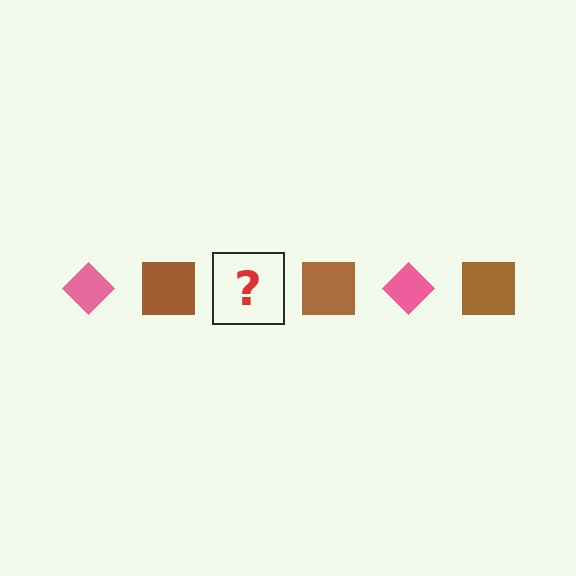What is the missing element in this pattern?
The missing element is a pink diamond.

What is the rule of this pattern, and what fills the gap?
The rule is that the pattern alternates between pink diamond and brown square. The gap should be filled with a pink diamond.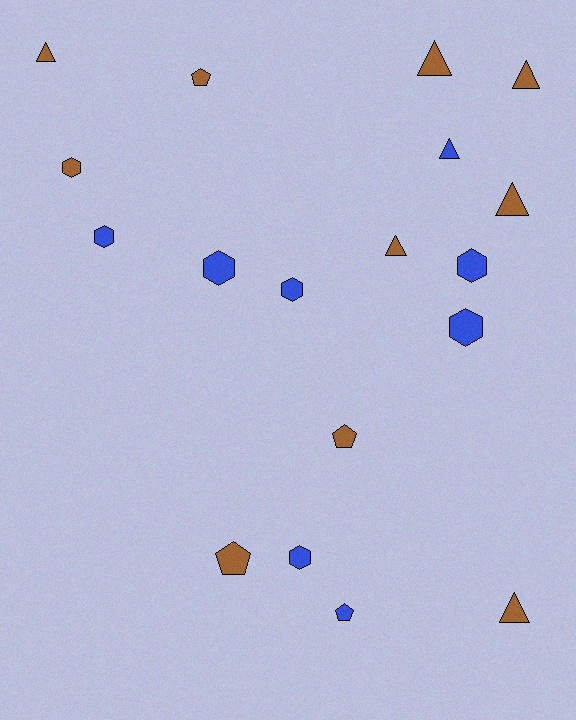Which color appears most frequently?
Brown, with 10 objects.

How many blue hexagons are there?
There are 6 blue hexagons.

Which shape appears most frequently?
Hexagon, with 7 objects.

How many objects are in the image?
There are 18 objects.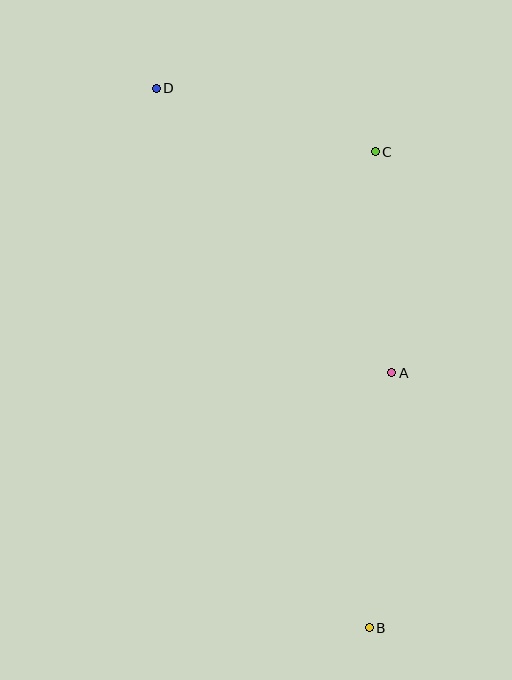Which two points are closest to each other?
Points A and C are closest to each other.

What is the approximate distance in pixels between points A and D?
The distance between A and D is approximately 369 pixels.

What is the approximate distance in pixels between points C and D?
The distance between C and D is approximately 228 pixels.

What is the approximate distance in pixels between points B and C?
The distance between B and C is approximately 476 pixels.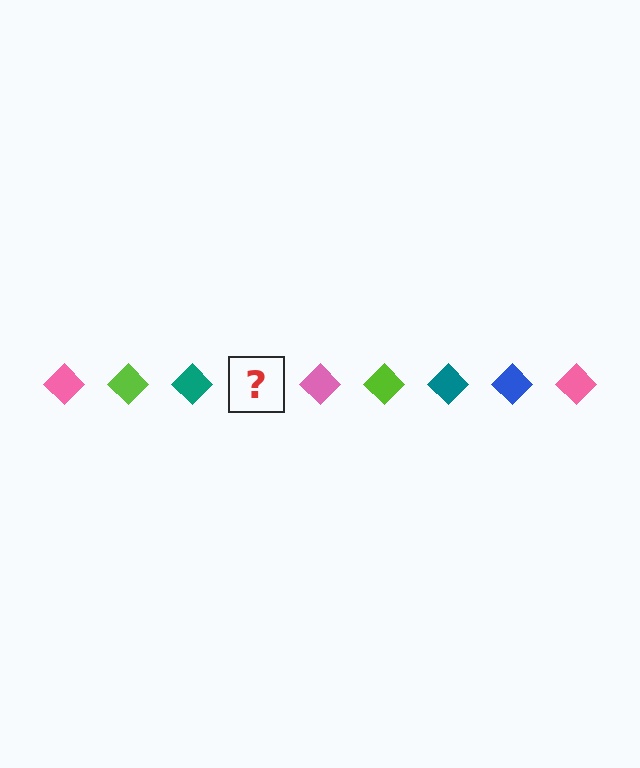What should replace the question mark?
The question mark should be replaced with a blue diamond.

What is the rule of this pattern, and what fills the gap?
The rule is that the pattern cycles through pink, lime, teal, blue diamonds. The gap should be filled with a blue diamond.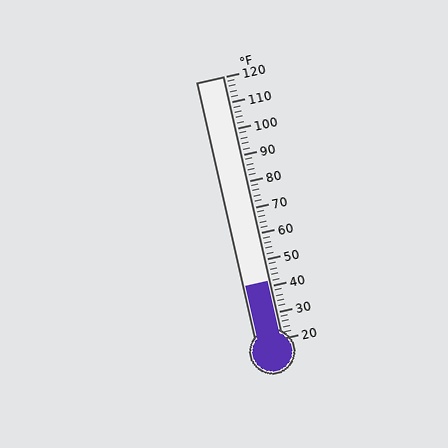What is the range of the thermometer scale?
The thermometer scale ranges from 20°F to 120°F.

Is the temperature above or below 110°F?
The temperature is below 110°F.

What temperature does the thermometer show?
The thermometer shows approximately 42°F.